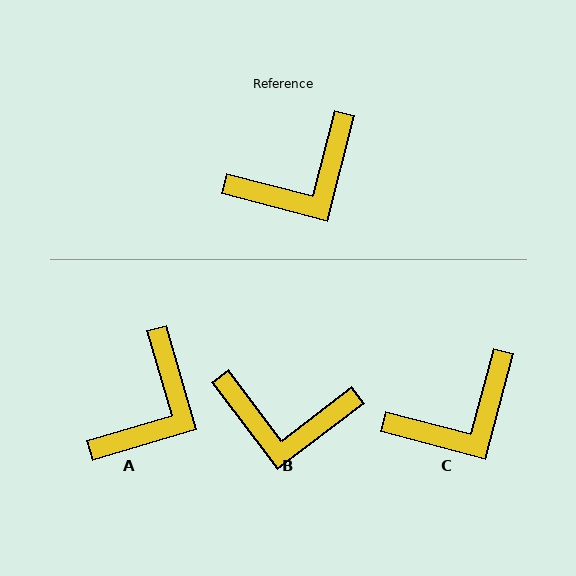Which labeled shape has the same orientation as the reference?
C.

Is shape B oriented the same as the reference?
No, it is off by about 38 degrees.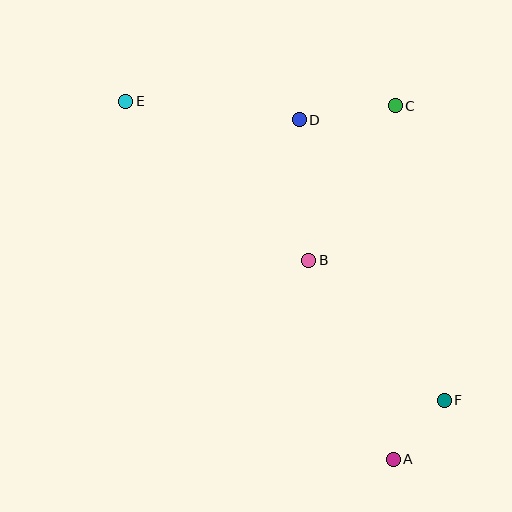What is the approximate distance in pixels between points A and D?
The distance between A and D is approximately 353 pixels.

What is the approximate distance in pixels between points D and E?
The distance between D and E is approximately 175 pixels.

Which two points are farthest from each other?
Points A and E are farthest from each other.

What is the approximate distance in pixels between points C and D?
The distance between C and D is approximately 97 pixels.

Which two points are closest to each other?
Points A and F are closest to each other.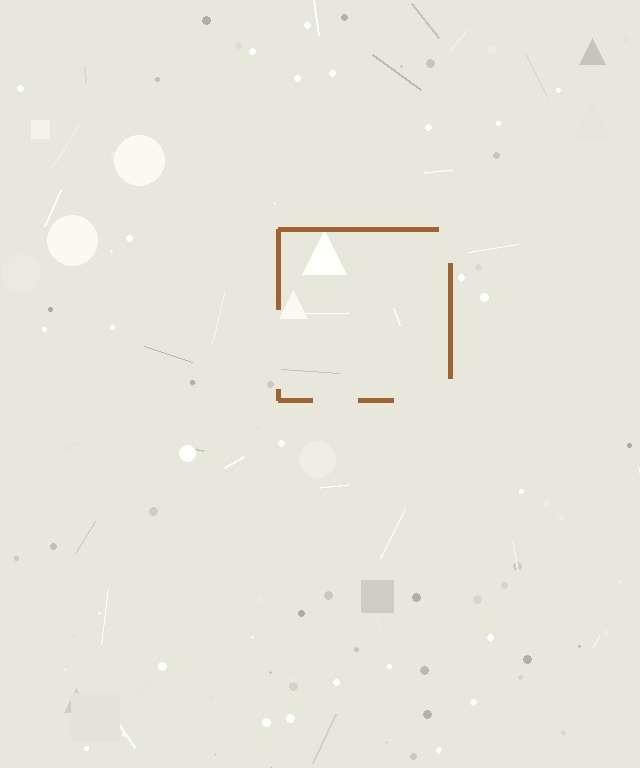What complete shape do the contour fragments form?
The contour fragments form a square.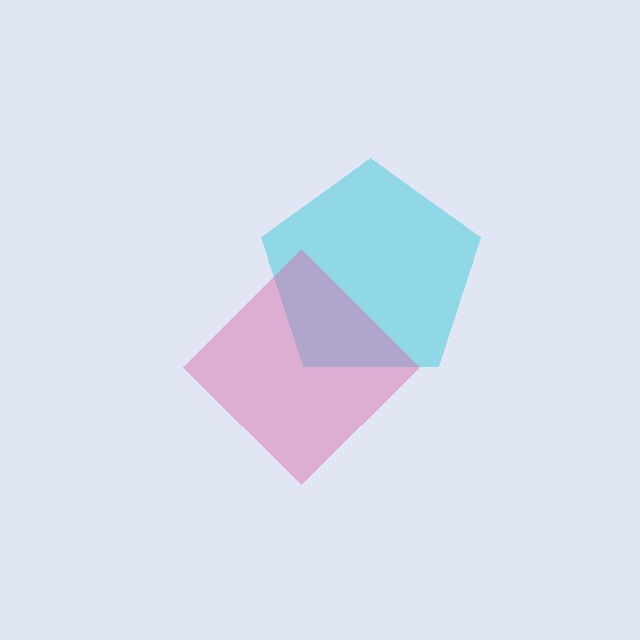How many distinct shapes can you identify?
There are 2 distinct shapes: a cyan pentagon, a pink diamond.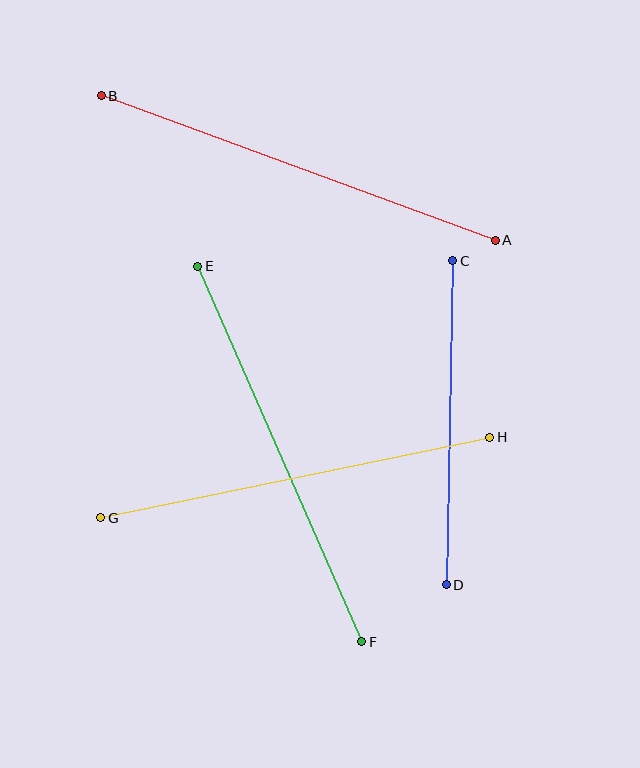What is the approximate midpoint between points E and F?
The midpoint is at approximately (280, 454) pixels.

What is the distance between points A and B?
The distance is approximately 420 pixels.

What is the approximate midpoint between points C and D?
The midpoint is at approximately (449, 423) pixels.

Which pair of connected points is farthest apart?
Points A and B are farthest apart.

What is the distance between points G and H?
The distance is approximately 397 pixels.